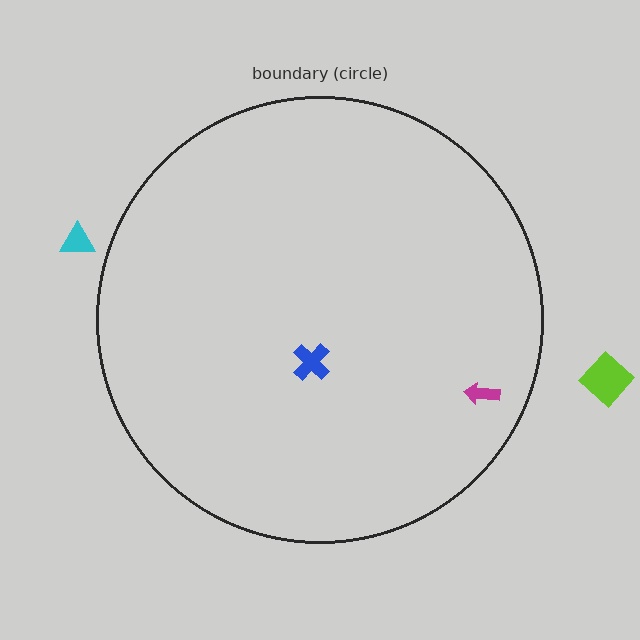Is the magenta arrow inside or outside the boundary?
Inside.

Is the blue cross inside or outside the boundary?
Inside.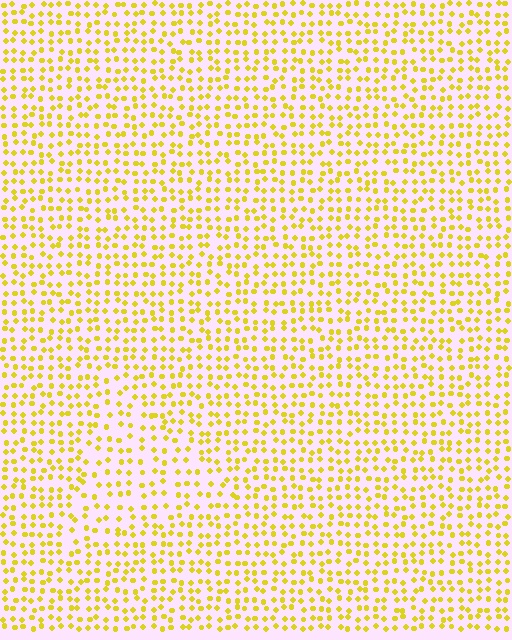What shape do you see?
I see a triangle.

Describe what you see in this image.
The image contains small yellow elements arranged at two different densities. A triangle-shaped region is visible where the elements are less densely packed than the surrounding area.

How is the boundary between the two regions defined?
The boundary is defined by a change in element density (approximately 1.5x ratio). All elements are the same color, size, and shape.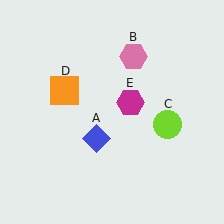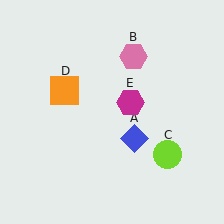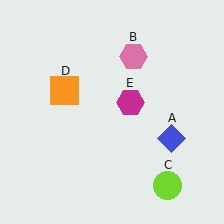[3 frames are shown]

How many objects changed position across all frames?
2 objects changed position: blue diamond (object A), lime circle (object C).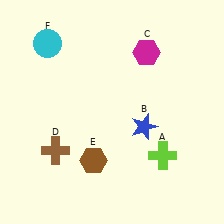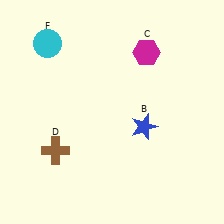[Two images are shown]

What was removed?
The lime cross (A), the brown hexagon (E) were removed in Image 2.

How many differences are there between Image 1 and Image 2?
There are 2 differences between the two images.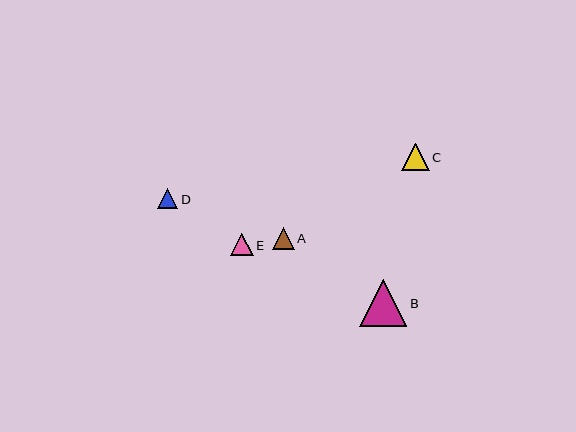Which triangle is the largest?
Triangle B is the largest with a size of approximately 47 pixels.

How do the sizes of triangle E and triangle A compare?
Triangle E and triangle A are approximately the same size.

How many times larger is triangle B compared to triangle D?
Triangle B is approximately 2.3 times the size of triangle D.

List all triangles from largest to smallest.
From largest to smallest: B, C, E, A, D.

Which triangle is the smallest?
Triangle D is the smallest with a size of approximately 20 pixels.